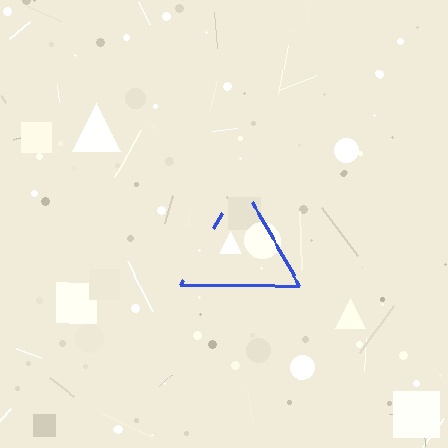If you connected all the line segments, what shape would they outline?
They would outline a triangle.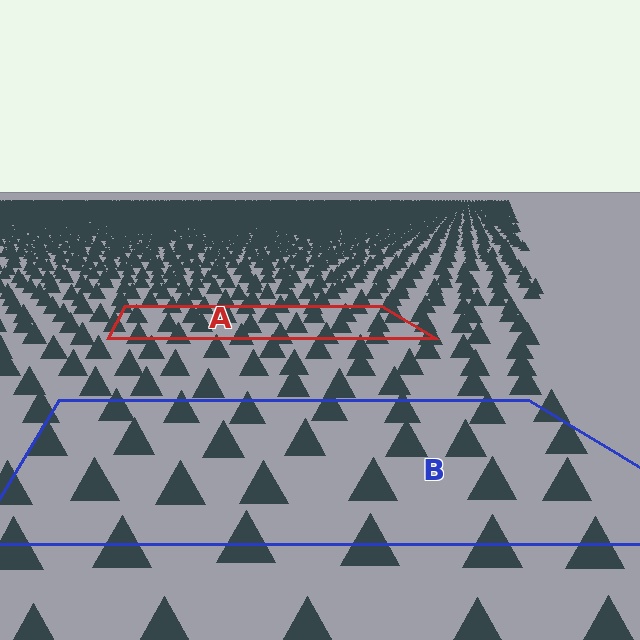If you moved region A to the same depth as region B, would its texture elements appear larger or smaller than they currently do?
They would appear larger. At a closer depth, the same texture elements are projected at a bigger on-screen size.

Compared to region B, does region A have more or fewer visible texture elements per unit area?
Region A has more texture elements per unit area — they are packed more densely because it is farther away.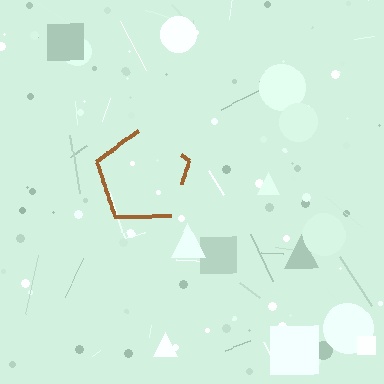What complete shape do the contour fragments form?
The contour fragments form a pentagon.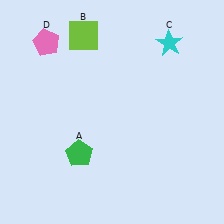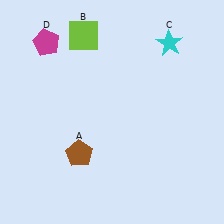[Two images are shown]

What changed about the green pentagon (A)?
In Image 1, A is green. In Image 2, it changed to brown.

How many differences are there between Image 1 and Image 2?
There are 2 differences between the two images.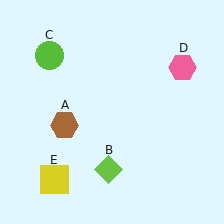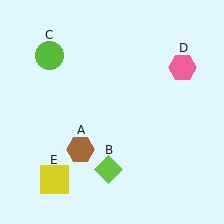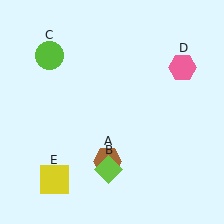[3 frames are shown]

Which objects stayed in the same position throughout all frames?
Lime diamond (object B) and lime circle (object C) and pink hexagon (object D) and yellow square (object E) remained stationary.